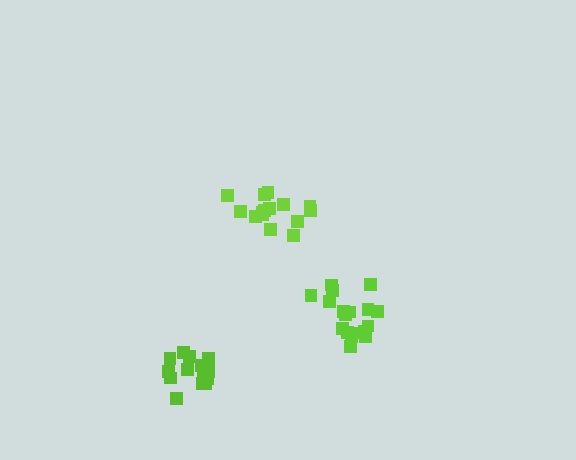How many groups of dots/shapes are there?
There are 3 groups.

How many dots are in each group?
Group 1: 15 dots, Group 2: 14 dots, Group 3: 18 dots (47 total).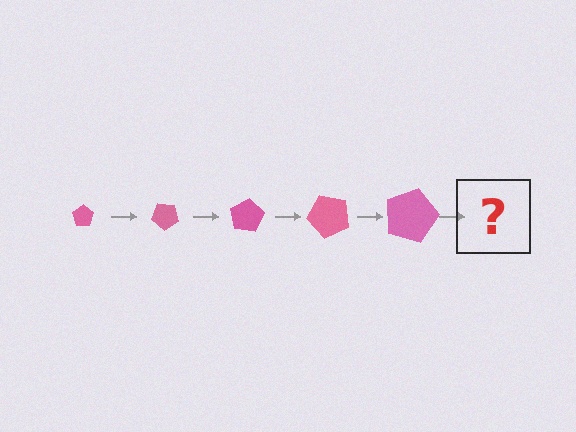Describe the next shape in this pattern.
It should be a pentagon, larger than the previous one and rotated 200 degrees from the start.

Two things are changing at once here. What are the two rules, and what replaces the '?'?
The two rules are that the pentagon grows larger each step and it rotates 40 degrees each step. The '?' should be a pentagon, larger than the previous one and rotated 200 degrees from the start.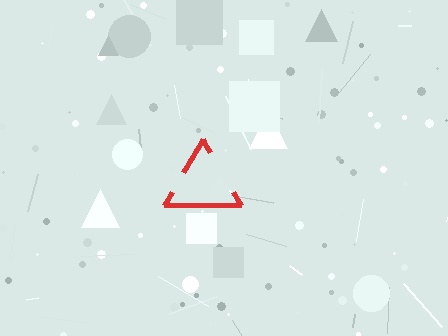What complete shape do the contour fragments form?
The contour fragments form a triangle.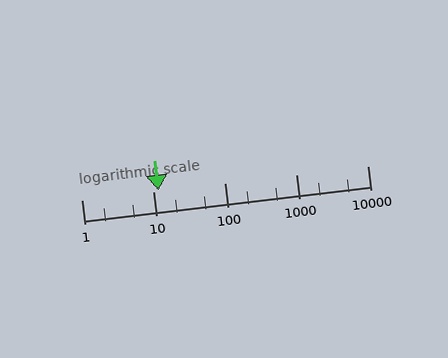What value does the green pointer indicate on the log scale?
The pointer indicates approximately 12.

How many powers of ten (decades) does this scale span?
The scale spans 4 decades, from 1 to 10000.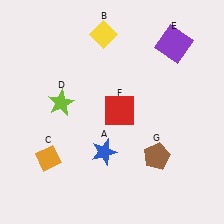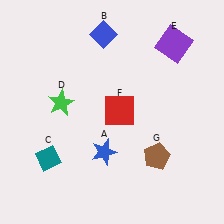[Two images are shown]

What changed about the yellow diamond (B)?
In Image 1, B is yellow. In Image 2, it changed to blue.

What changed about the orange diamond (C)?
In Image 1, C is orange. In Image 2, it changed to teal.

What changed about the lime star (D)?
In Image 1, D is lime. In Image 2, it changed to green.